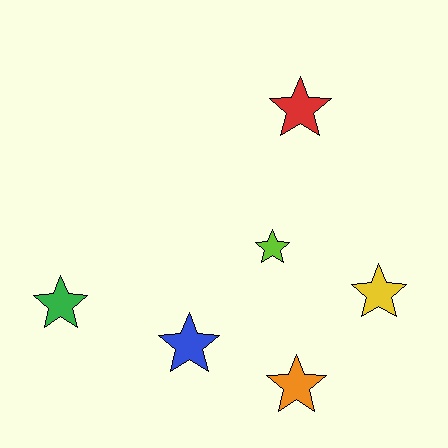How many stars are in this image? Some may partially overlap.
There are 6 stars.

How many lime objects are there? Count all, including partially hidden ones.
There is 1 lime object.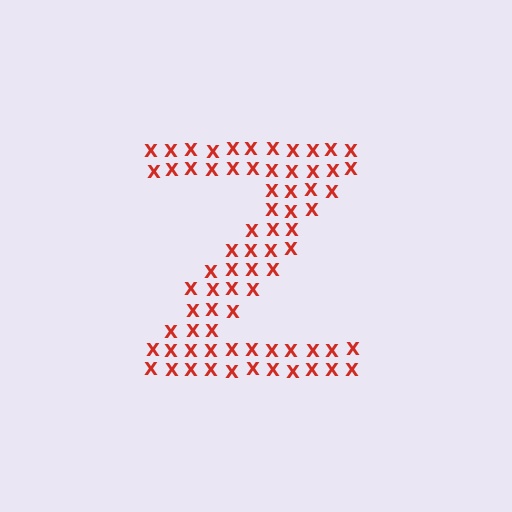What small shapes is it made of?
It is made of small letter X's.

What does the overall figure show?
The overall figure shows the letter Z.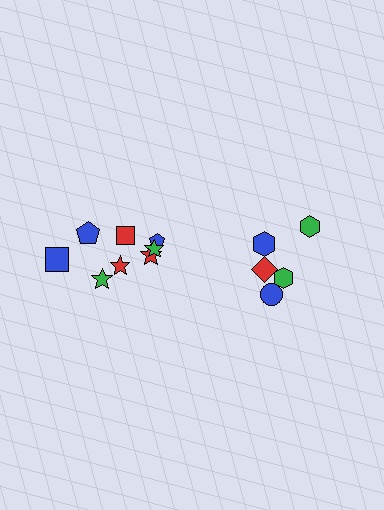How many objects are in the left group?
There are 8 objects.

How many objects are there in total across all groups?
There are 13 objects.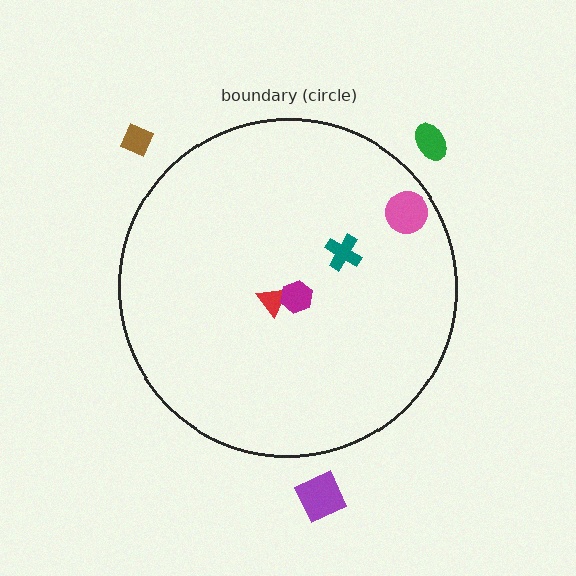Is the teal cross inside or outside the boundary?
Inside.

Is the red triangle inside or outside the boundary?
Inside.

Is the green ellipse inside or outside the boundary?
Outside.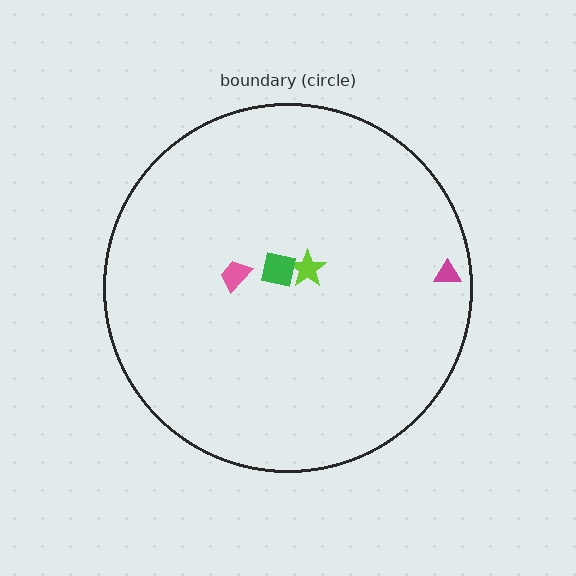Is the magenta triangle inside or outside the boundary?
Inside.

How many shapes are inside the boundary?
4 inside, 0 outside.